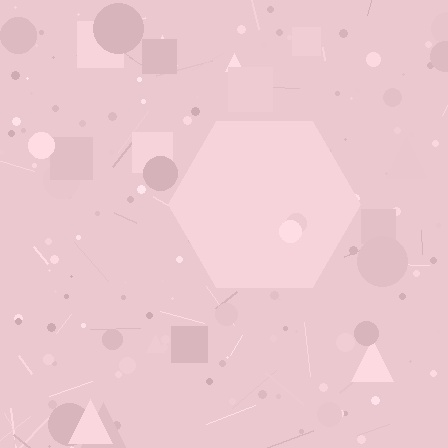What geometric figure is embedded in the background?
A hexagon is embedded in the background.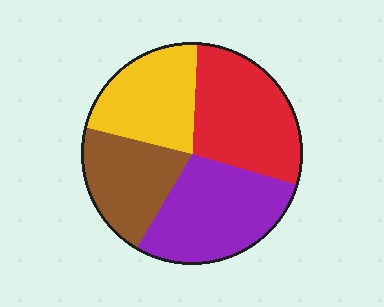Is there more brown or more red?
Red.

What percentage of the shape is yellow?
Yellow takes up between a sixth and a third of the shape.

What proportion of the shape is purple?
Purple covers roughly 30% of the shape.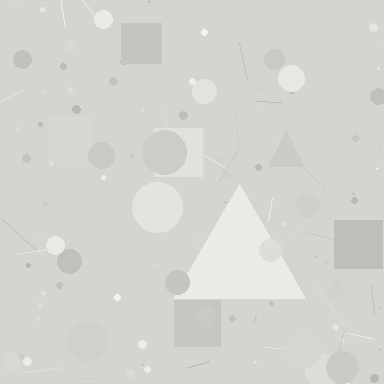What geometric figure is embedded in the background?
A triangle is embedded in the background.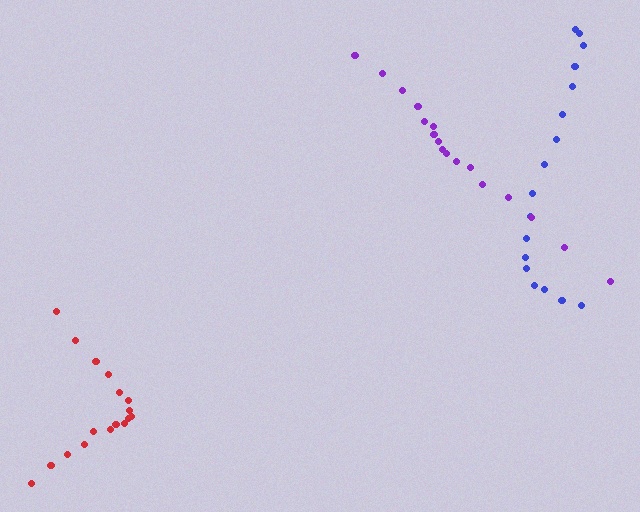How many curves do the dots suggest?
There are 3 distinct paths.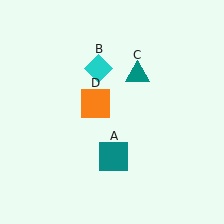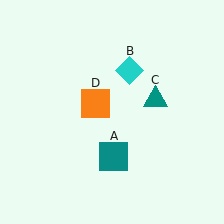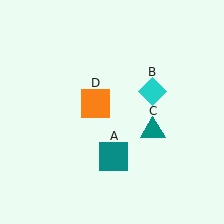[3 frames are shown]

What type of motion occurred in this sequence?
The cyan diamond (object B), teal triangle (object C) rotated clockwise around the center of the scene.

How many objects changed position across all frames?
2 objects changed position: cyan diamond (object B), teal triangle (object C).